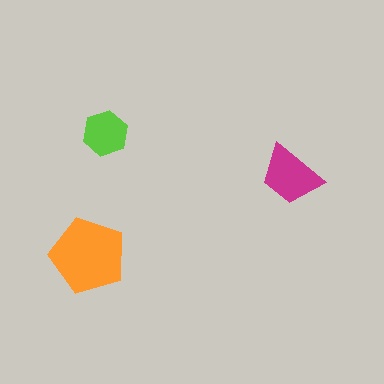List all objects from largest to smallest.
The orange pentagon, the magenta trapezoid, the lime hexagon.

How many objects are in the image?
There are 3 objects in the image.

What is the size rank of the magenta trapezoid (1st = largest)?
2nd.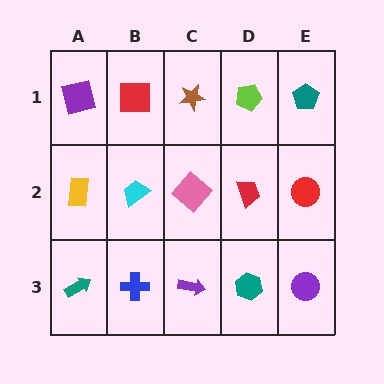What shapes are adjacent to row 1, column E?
A red circle (row 2, column E), a lime pentagon (row 1, column D).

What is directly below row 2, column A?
A teal arrow.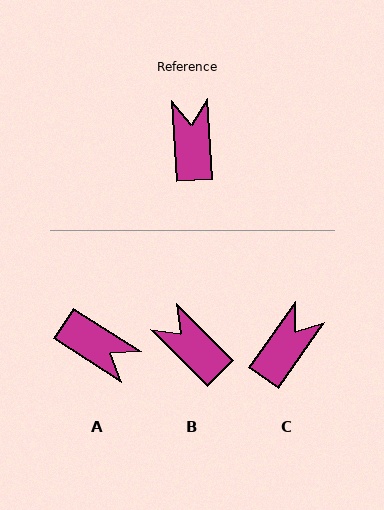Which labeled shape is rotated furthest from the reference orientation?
A, about 126 degrees away.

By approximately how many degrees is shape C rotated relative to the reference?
Approximately 39 degrees clockwise.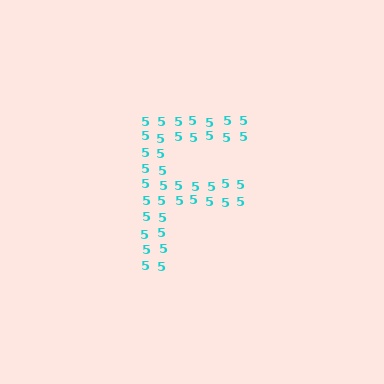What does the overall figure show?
The overall figure shows the letter F.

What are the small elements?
The small elements are digit 5's.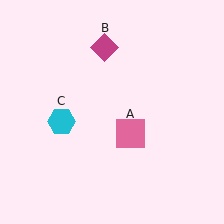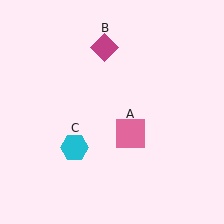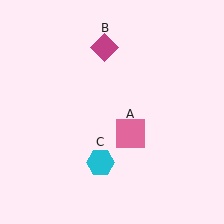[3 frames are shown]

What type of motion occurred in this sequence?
The cyan hexagon (object C) rotated counterclockwise around the center of the scene.